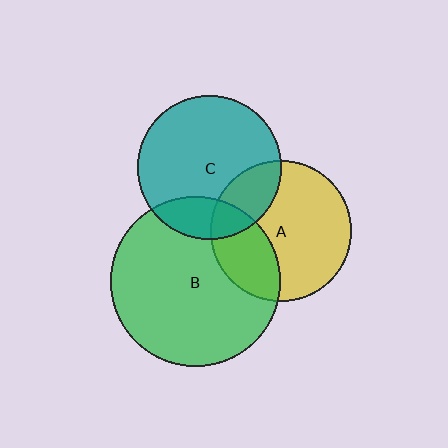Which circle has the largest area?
Circle B (green).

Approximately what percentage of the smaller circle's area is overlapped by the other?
Approximately 20%.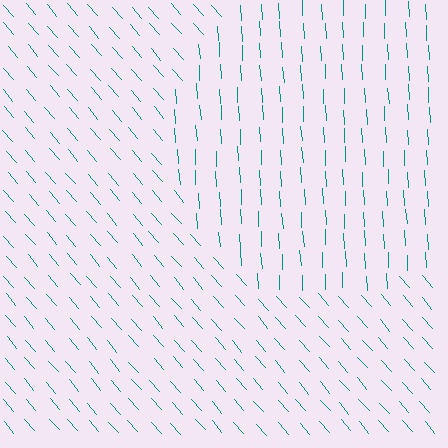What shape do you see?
I see a circle.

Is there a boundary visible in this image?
Yes, there is a texture boundary formed by a change in line orientation.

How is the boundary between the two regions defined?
The boundary is defined purely by a change in line orientation (approximately 38 degrees difference). All lines are the same color and thickness.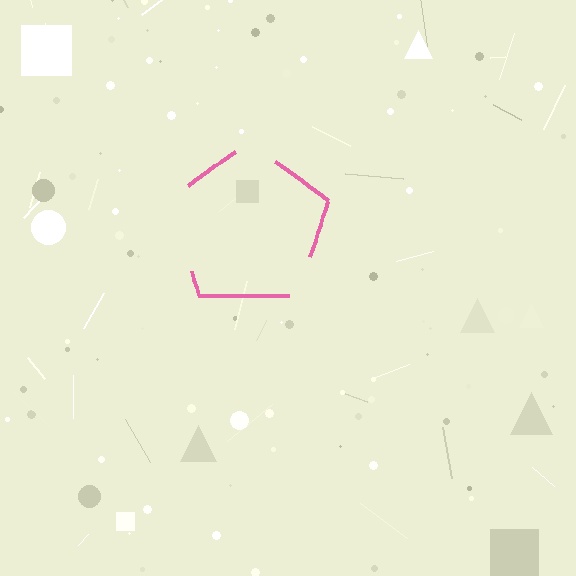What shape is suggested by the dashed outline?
The dashed outline suggests a pentagon.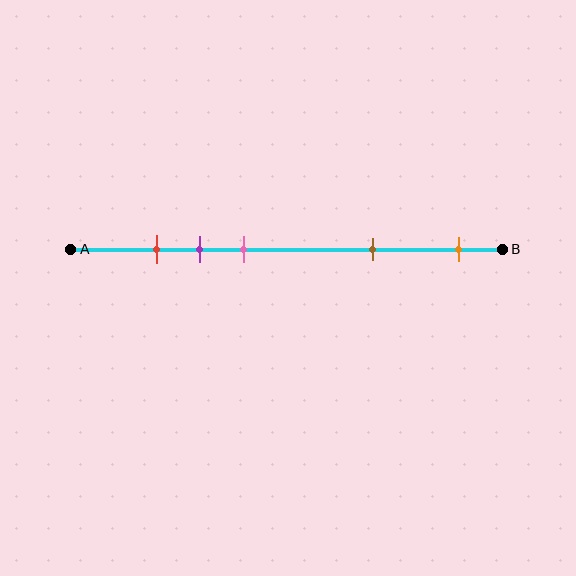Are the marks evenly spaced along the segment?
No, the marks are not evenly spaced.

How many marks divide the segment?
There are 5 marks dividing the segment.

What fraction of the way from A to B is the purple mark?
The purple mark is approximately 30% (0.3) of the way from A to B.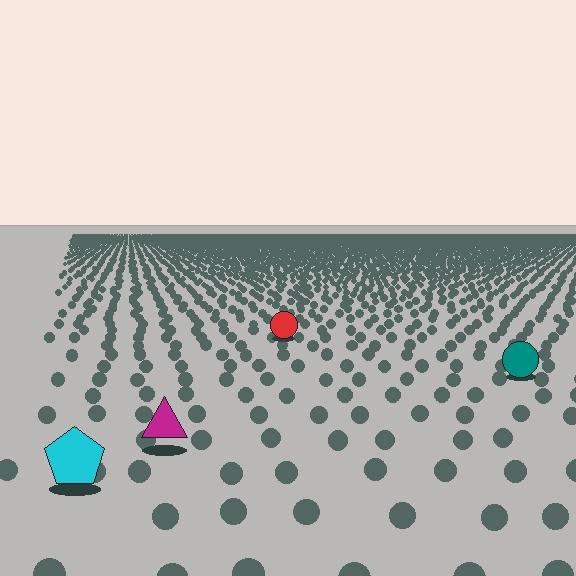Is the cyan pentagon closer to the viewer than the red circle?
Yes. The cyan pentagon is closer — you can tell from the texture gradient: the ground texture is coarser near it.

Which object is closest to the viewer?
The cyan pentagon is closest. The texture marks near it are larger and more spread out.